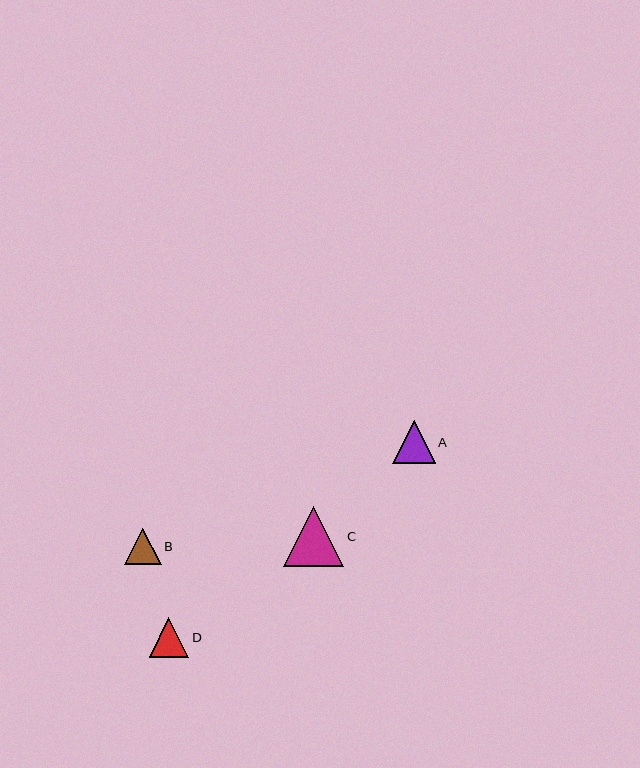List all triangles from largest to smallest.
From largest to smallest: C, A, D, B.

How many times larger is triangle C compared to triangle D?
Triangle C is approximately 1.5 times the size of triangle D.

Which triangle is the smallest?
Triangle B is the smallest with a size of approximately 37 pixels.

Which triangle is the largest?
Triangle C is the largest with a size of approximately 60 pixels.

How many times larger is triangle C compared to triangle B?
Triangle C is approximately 1.6 times the size of triangle B.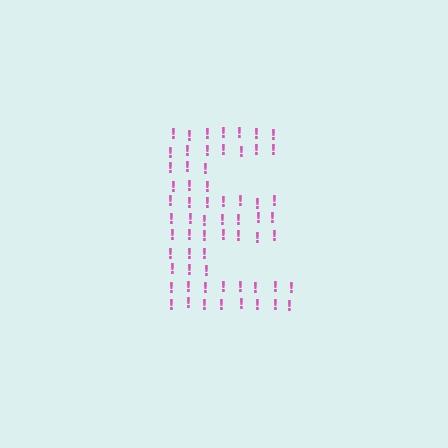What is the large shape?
The large shape is the letter E.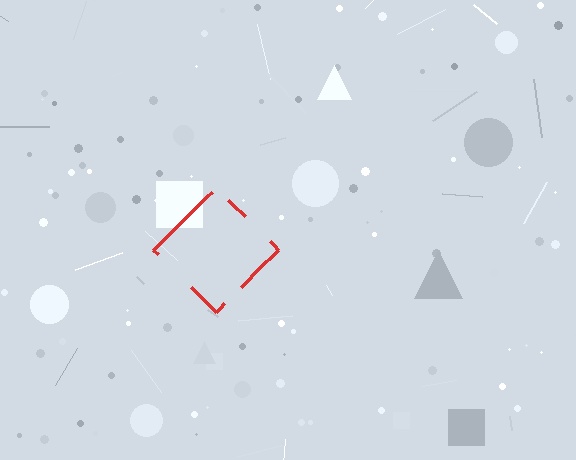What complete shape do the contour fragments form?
The contour fragments form a diamond.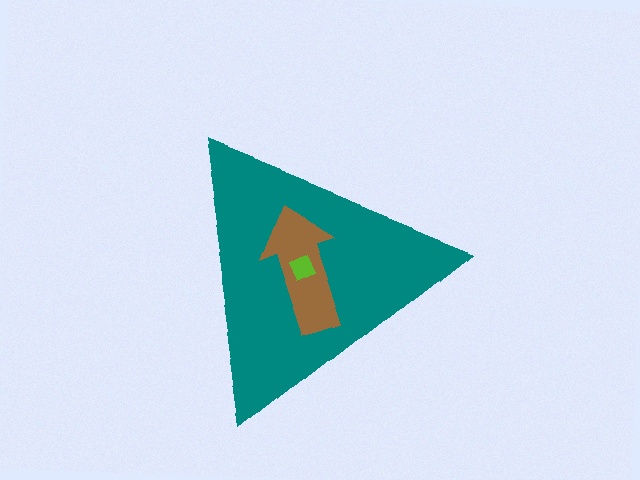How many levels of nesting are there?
3.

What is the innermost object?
The lime diamond.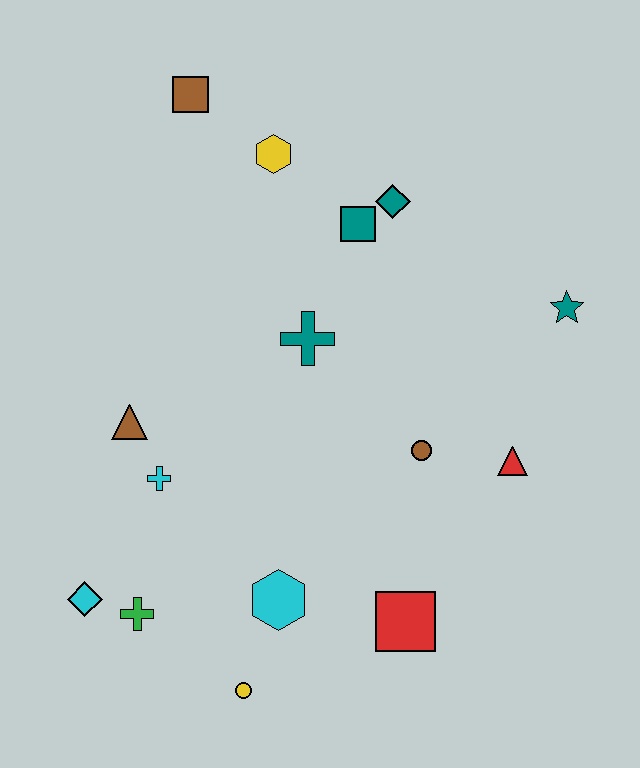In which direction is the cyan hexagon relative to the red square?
The cyan hexagon is to the left of the red square.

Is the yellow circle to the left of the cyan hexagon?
Yes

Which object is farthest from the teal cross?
The yellow circle is farthest from the teal cross.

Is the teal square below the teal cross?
No